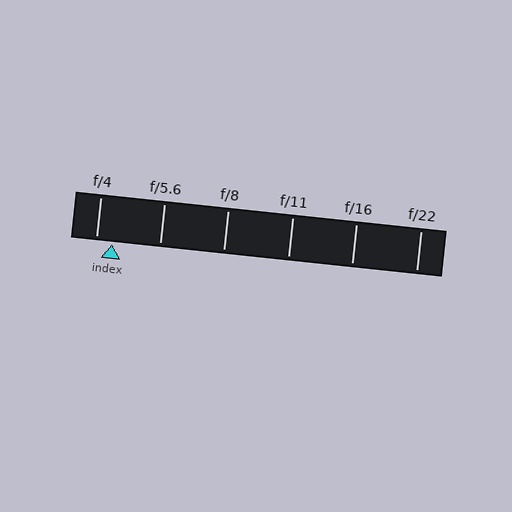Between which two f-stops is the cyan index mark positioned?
The index mark is between f/4 and f/5.6.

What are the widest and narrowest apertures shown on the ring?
The widest aperture shown is f/4 and the narrowest is f/22.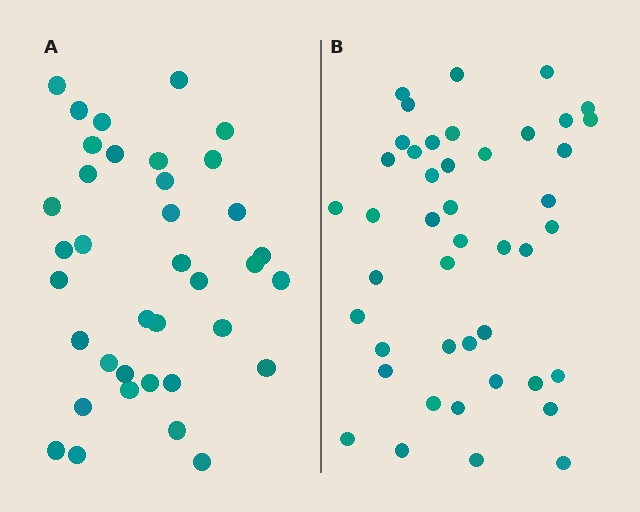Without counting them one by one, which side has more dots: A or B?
Region B (the right region) has more dots.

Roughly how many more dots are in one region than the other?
Region B has roughly 8 or so more dots than region A.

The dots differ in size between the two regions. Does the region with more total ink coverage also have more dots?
No. Region A has more total ink coverage because its dots are larger, but region B actually contains more individual dots. Total area can be misleading — the number of items is what matters here.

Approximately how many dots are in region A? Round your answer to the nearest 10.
About 40 dots. (The exact count is 37, which rounds to 40.)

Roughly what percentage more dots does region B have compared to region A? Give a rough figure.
About 20% more.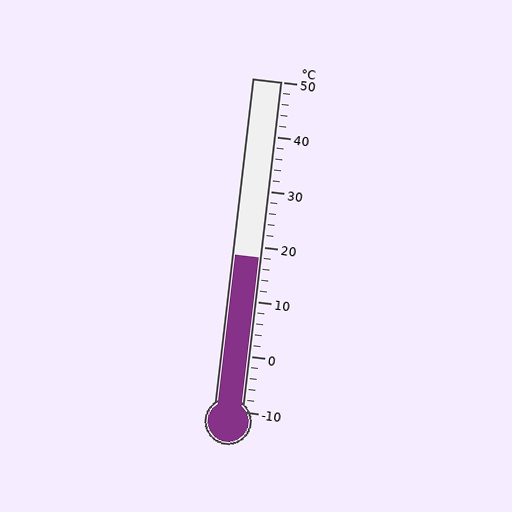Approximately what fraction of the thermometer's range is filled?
The thermometer is filled to approximately 45% of its range.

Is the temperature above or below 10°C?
The temperature is above 10°C.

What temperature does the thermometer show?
The thermometer shows approximately 18°C.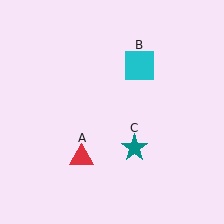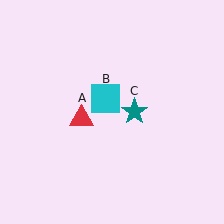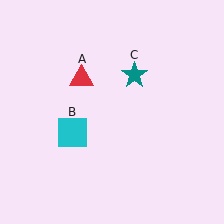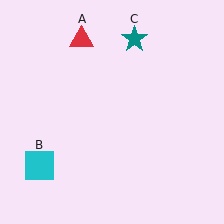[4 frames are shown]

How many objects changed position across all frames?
3 objects changed position: red triangle (object A), cyan square (object B), teal star (object C).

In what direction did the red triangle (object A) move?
The red triangle (object A) moved up.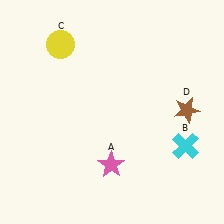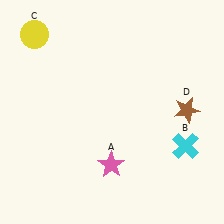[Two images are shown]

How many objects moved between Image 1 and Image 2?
1 object moved between the two images.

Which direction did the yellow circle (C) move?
The yellow circle (C) moved left.